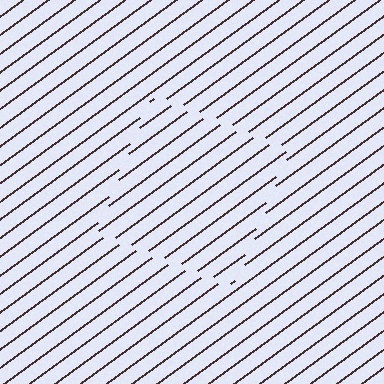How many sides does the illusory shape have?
4 sides — the line-ends trace a square.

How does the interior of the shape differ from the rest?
The interior of the shape contains the same grating, shifted by half a period — the contour is defined by the phase discontinuity where line-ends from the inner and outer gratings abut.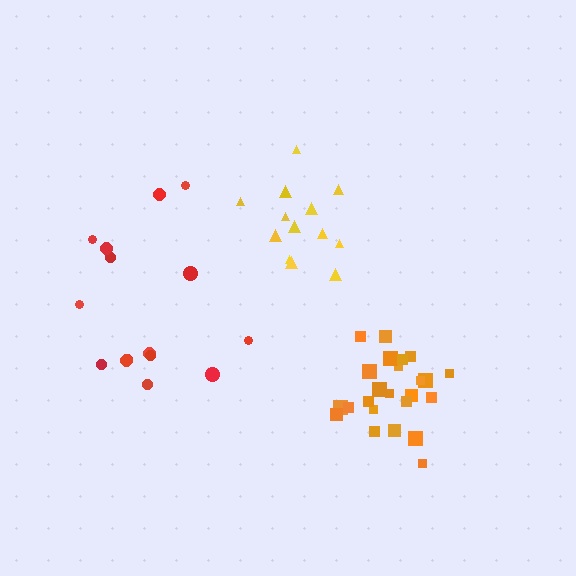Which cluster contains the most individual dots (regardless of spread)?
Orange (24).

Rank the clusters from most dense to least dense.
orange, yellow, red.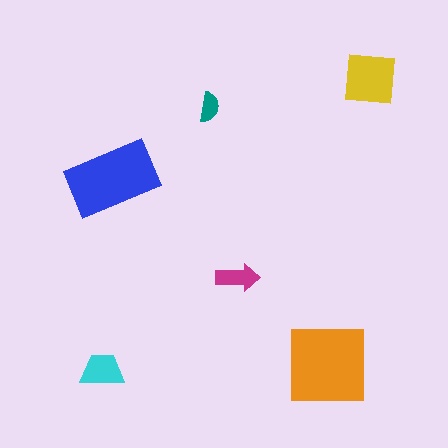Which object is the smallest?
The teal semicircle.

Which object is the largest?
The orange square.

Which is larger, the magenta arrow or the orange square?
The orange square.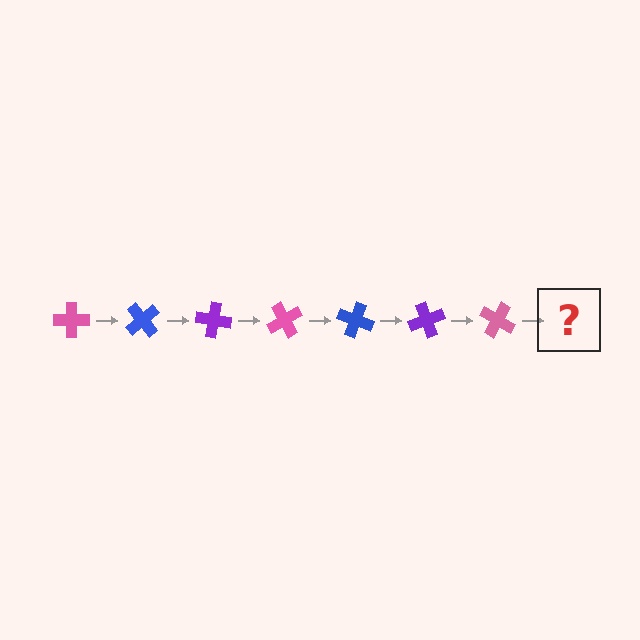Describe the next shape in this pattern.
It should be a blue cross, rotated 350 degrees from the start.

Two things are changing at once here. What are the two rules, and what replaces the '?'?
The two rules are that it rotates 50 degrees each step and the color cycles through pink, blue, and purple. The '?' should be a blue cross, rotated 350 degrees from the start.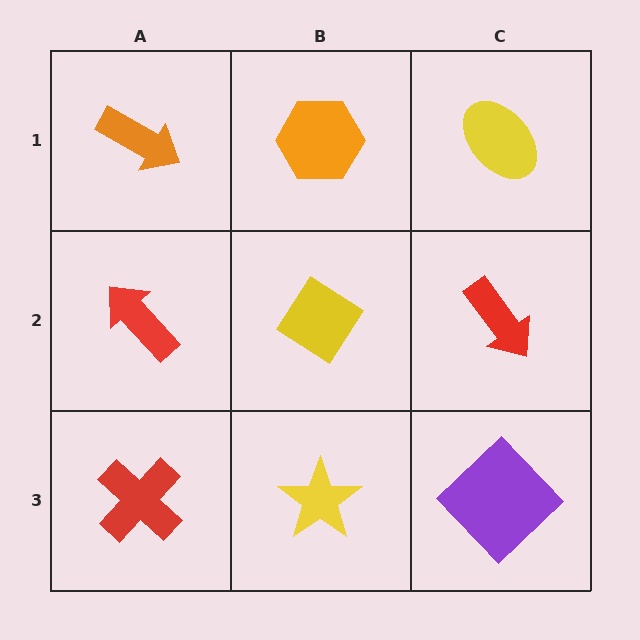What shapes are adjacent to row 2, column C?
A yellow ellipse (row 1, column C), a purple diamond (row 3, column C), a yellow diamond (row 2, column B).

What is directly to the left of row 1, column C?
An orange hexagon.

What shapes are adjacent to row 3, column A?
A red arrow (row 2, column A), a yellow star (row 3, column B).